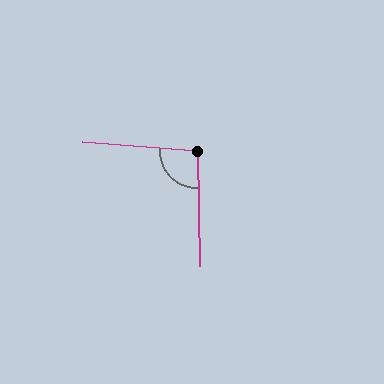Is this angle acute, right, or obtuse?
It is obtuse.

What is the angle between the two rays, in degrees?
Approximately 95 degrees.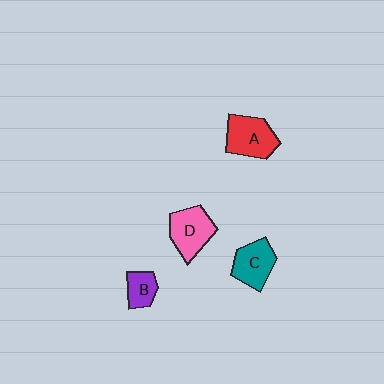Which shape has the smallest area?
Shape B (purple).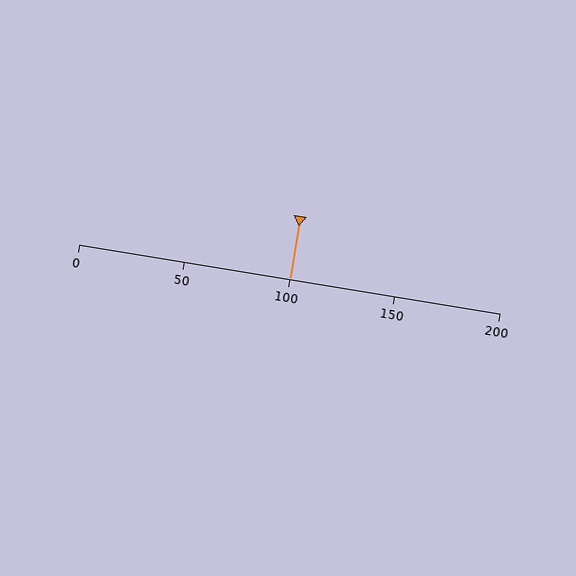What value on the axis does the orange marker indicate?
The marker indicates approximately 100.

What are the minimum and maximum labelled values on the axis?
The axis runs from 0 to 200.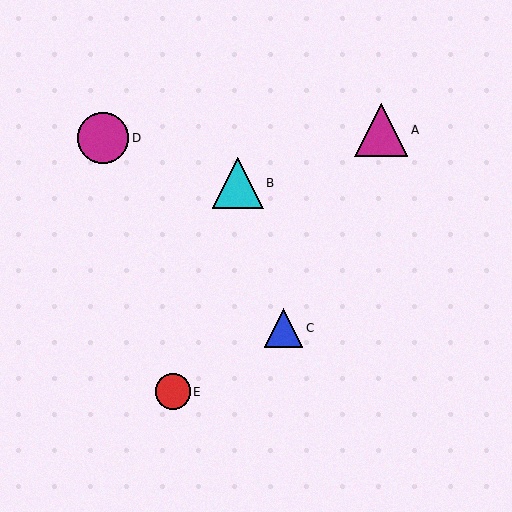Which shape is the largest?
The magenta triangle (labeled A) is the largest.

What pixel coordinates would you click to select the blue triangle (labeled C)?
Click at (283, 328) to select the blue triangle C.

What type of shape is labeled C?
Shape C is a blue triangle.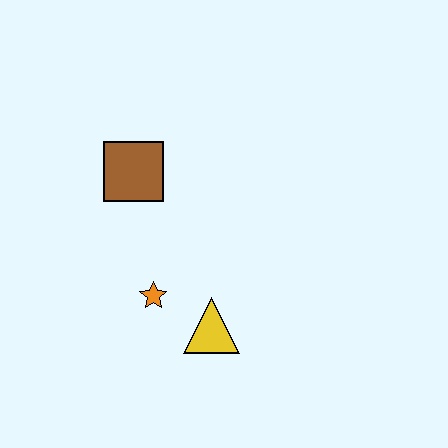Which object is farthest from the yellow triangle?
The brown square is farthest from the yellow triangle.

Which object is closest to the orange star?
The yellow triangle is closest to the orange star.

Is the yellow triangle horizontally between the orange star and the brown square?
No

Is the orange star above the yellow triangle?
Yes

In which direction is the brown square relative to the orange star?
The brown square is above the orange star.